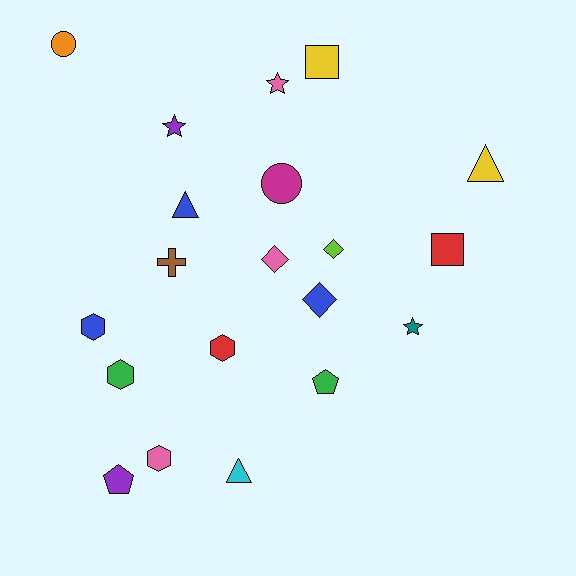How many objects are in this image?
There are 20 objects.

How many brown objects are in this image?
There is 1 brown object.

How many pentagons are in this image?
There are 2 pentagons.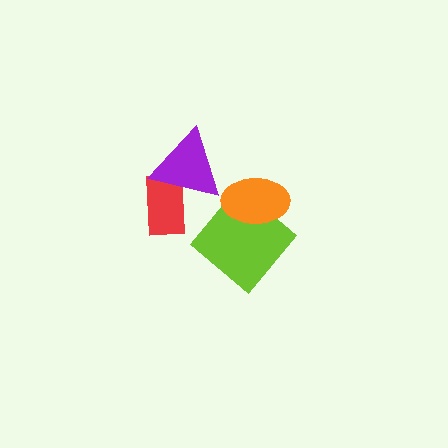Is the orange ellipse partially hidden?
No, no other shape covers it.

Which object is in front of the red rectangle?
The purple triangle is in front of the red rectangle.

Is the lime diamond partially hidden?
Yes, it is partially covered by another shape.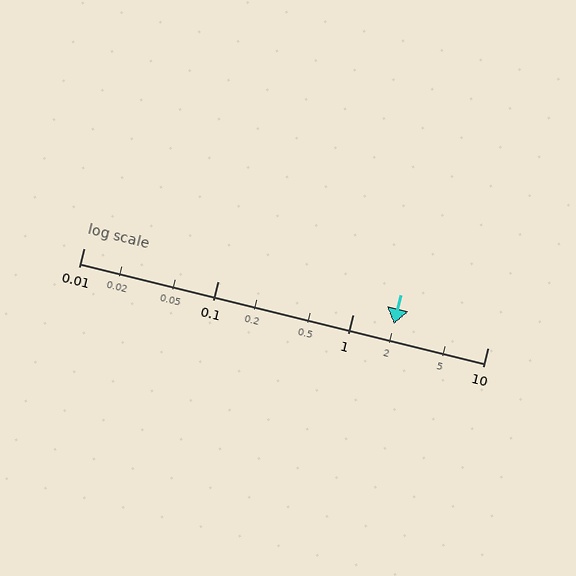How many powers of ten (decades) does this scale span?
The scale spans 3 decades, from 0.01 to 10.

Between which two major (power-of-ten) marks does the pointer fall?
The pointer is between 1 and 10.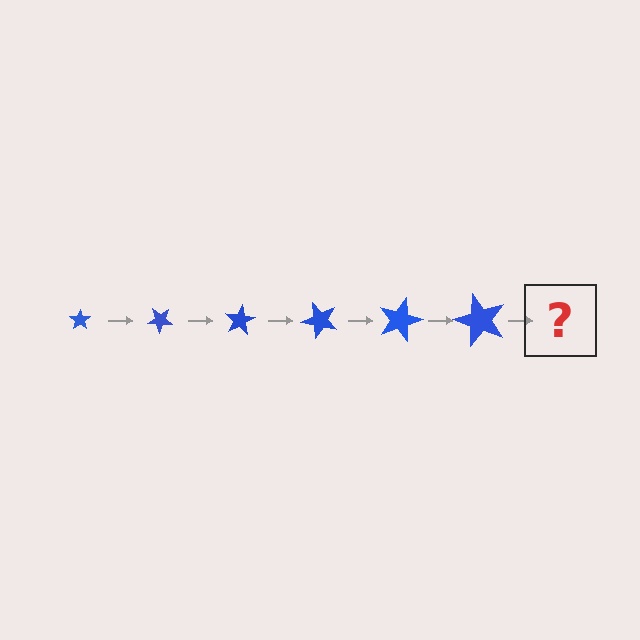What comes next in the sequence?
The next element should be a star, larger than the previous one and rotated 240 degrees from the start.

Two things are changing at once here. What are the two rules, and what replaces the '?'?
The two rules are that the star grows larger each step and it rotates 40 degrees each step. The '?' should be a star, larger than the previous one and rotated 240 degrees from the start.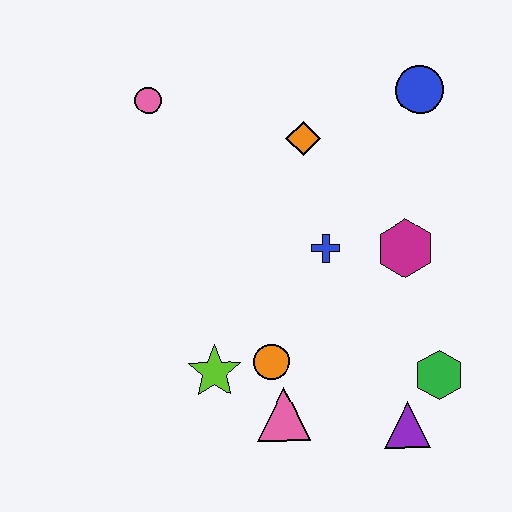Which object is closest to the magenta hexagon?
The blue cross is closest to the magenta hexagon.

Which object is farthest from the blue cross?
The pink circle is farthest from the blue cross.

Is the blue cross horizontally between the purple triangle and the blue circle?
No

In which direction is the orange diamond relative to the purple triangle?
The orange diamond is above the purple triangle.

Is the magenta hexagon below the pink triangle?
No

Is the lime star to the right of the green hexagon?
No